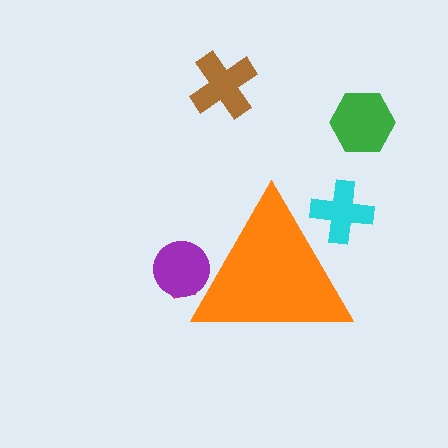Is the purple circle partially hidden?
Yes, the purple circle is partially hidden behind the orange triangle.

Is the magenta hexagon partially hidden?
Yes, the magenta hexagon is partially hidden behind the orange triangle.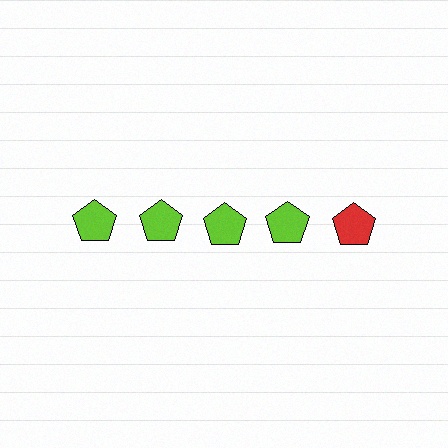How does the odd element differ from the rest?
It has a different color: red instead of lime.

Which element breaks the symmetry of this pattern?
The red pentagon in the top row, rightmost column breaks the symmetry. All other shapes are lime pentagons.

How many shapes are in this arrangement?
There are 5 shapes arranged in a grid pattern.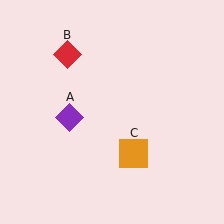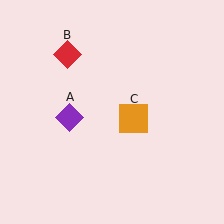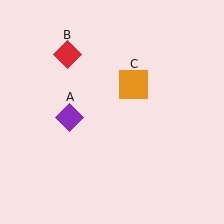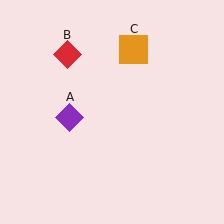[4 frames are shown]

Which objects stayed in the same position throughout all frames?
Purple diamond (object A) and red diamond (object B) remained stationary.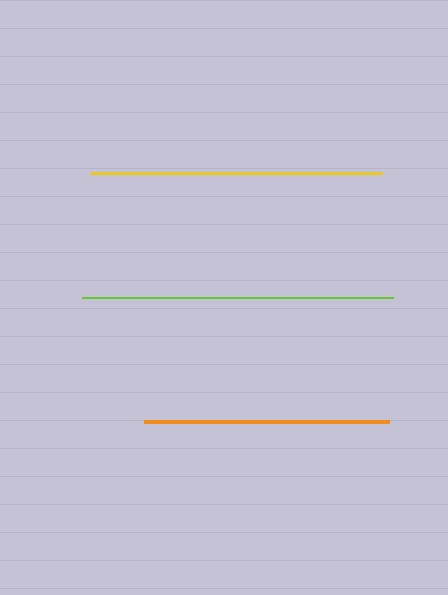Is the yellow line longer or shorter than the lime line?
The lime line is longer than the yellow line.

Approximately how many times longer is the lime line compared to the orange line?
The lime line is approximately 1.3 times the length of the orange line.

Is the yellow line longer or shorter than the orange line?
The yellow line is longer than the orange line.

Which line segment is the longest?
The lime line is the longest at approximately 311 pixels.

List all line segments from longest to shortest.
From longest to shortest: lime, yellow, orange.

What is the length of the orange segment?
The orange segment is approximately 244 pixels long.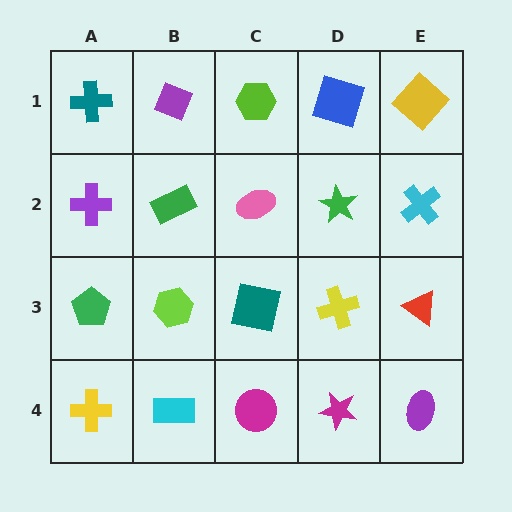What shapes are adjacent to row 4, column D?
A yellow cross (row 3, column D), a magenta circle (row 4, column C), a purple ellipse (row 4, column E).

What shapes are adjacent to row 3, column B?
A green rectangle (row 2, column B), a cyan rectangle (row 4, column B), a green pentagon (row 3, column A), a teal square (row 3, column C).